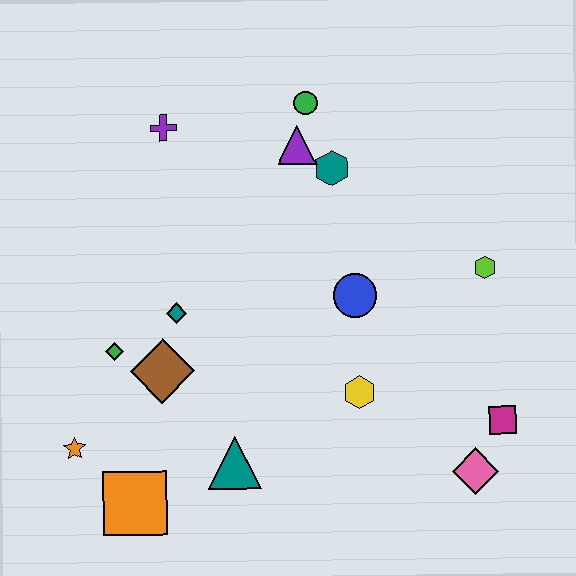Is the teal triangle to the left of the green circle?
Yes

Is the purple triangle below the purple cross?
Yes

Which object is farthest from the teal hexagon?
The orange square is farthest from the teal hexagon.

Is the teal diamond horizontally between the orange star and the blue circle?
Yes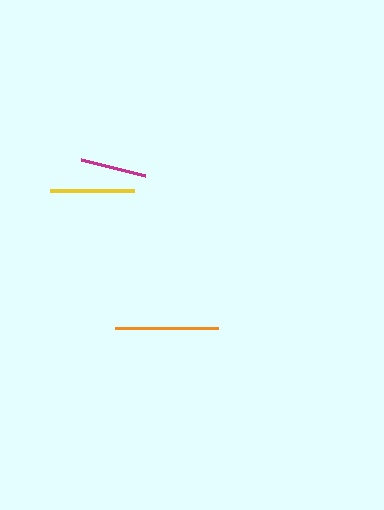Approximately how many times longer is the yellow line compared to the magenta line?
The yellow line is approximately 1.3 times the length of the magenta line.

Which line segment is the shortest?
The magenta line is the shortest at approximately 67 pixels.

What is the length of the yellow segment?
The yellow segment is approximately 84 pixels long.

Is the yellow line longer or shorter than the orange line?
The orange line is longer than the yellow line.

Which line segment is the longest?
The orange line is the longest at approximately 103 pixels.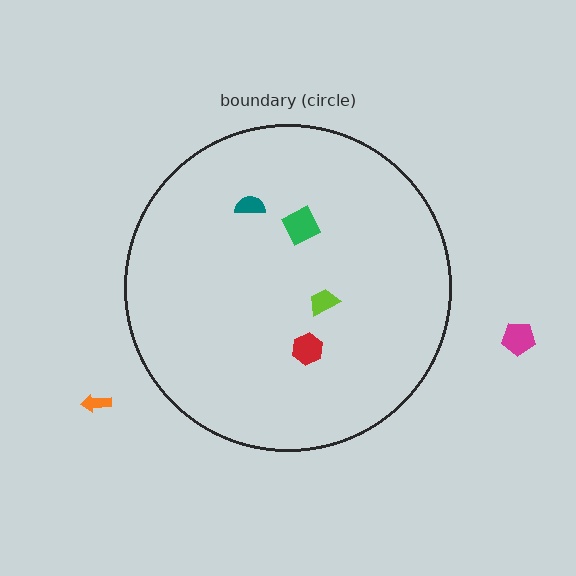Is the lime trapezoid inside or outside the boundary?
Inside.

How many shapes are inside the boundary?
4 inside, 2 outside.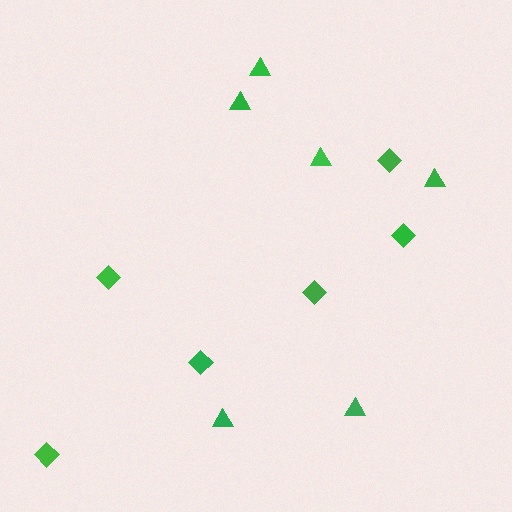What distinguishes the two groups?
There are 2 groups: one group of diamonds (6) and one group of triangles (6).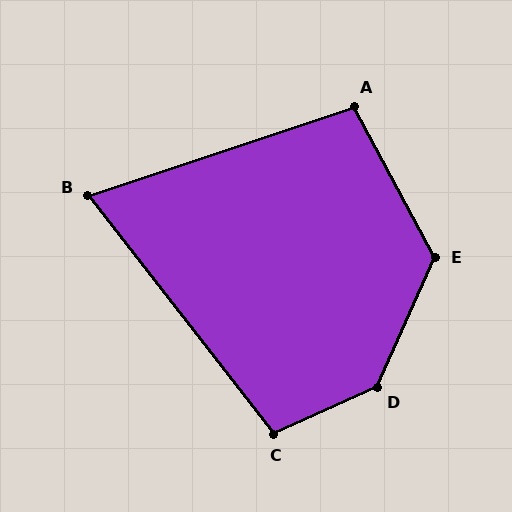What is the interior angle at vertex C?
Approximately 104 degrees (obtuse).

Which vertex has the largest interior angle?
D, at approximately 138 degrees.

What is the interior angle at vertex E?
Approximately 128 degrees (obtuse).